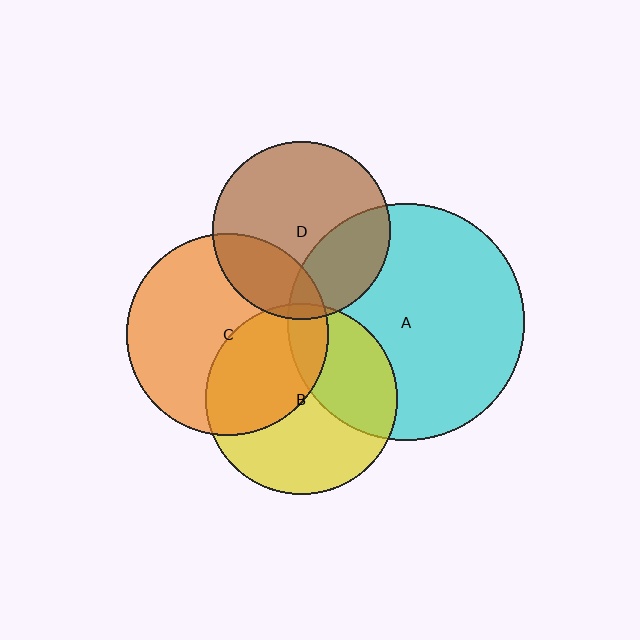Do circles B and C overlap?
Yes.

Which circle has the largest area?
Circle A (cyan).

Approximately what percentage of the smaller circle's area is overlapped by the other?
Approximately 40%.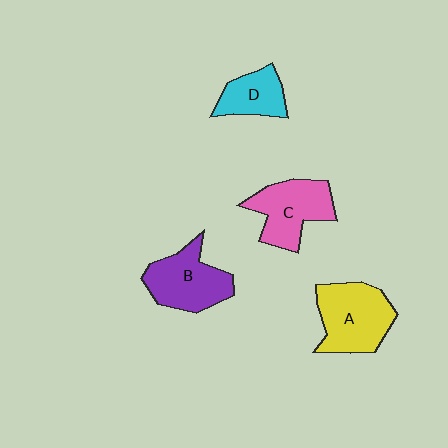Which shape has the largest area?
Shape A (yellow).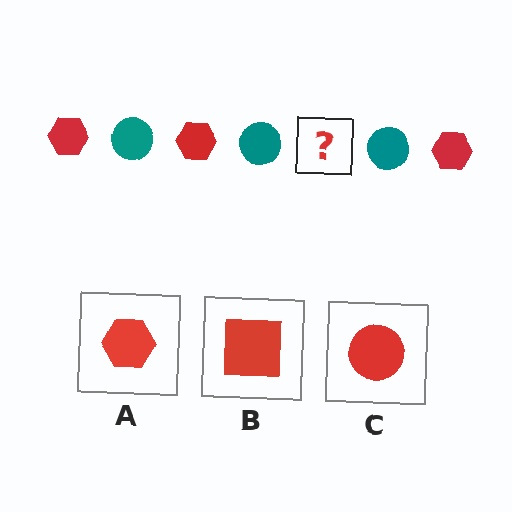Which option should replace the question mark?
Option A.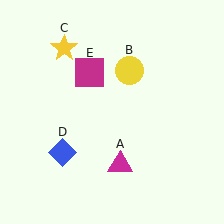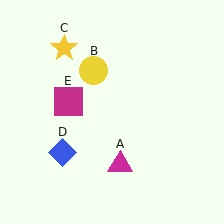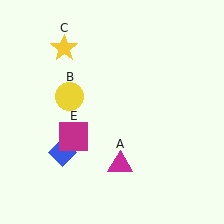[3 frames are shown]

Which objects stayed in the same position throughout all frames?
Magenta triangle (object A) and yellow star (object C) and blue diamond (object D) remained stationary.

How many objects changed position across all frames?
2 objects changed position: yellow circle (object B), magenta square (object E).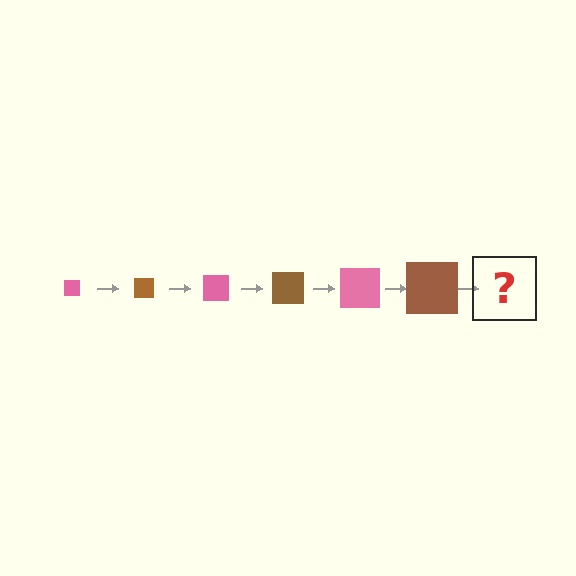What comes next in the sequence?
The next element should be a pink square, larger than the previous one.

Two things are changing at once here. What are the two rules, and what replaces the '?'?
The two rules are that the square grows larger each step and the color cycles through pink and brown. The '?' should be a pink square, larger than the previous one.